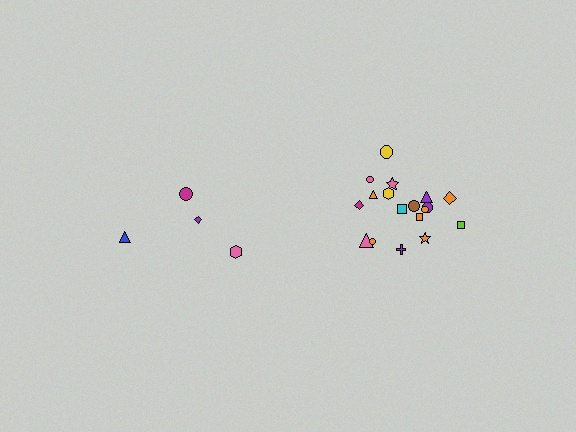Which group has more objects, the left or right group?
The right group.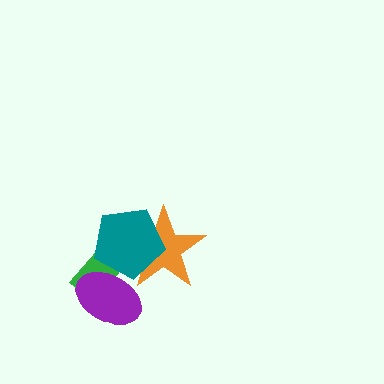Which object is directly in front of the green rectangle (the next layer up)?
The teal pentagon is directly in front of the green rectangle.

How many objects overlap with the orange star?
1 object overlaps with the orange star.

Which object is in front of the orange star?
The teal pentagon is in front of the orange star.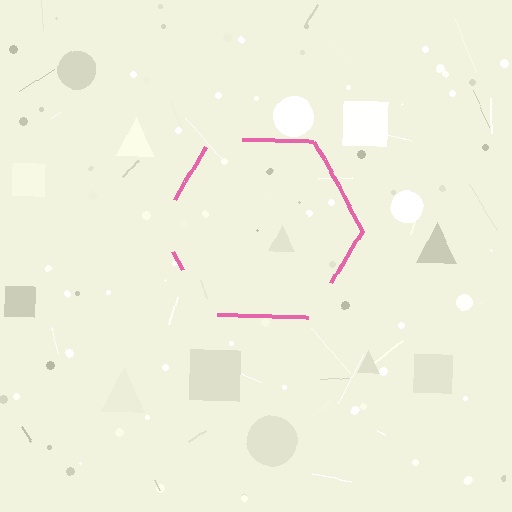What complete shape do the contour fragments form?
The contour fragments form a hexagon.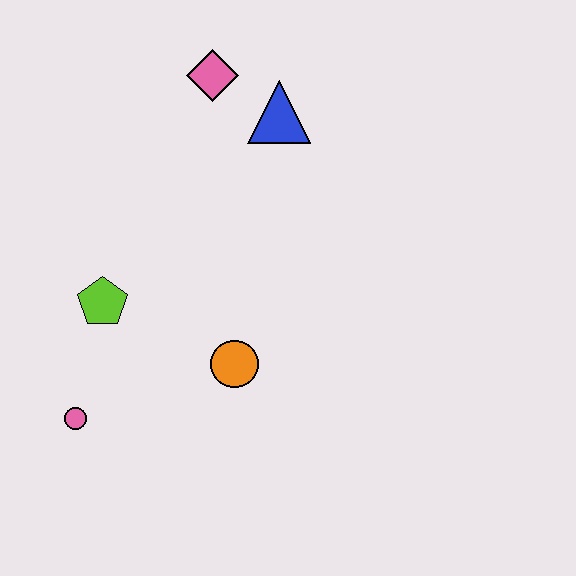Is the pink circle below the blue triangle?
Yes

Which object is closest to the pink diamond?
The blue triangle is closest to the pink diamond.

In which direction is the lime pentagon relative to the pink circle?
The lime pentagon is above the pink circle.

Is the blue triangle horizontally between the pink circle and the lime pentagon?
No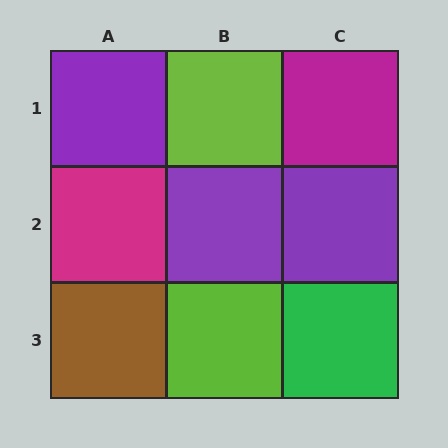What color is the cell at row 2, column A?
Magenta.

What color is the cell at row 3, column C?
Green.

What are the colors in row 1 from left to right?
Purple, lime, magenta.